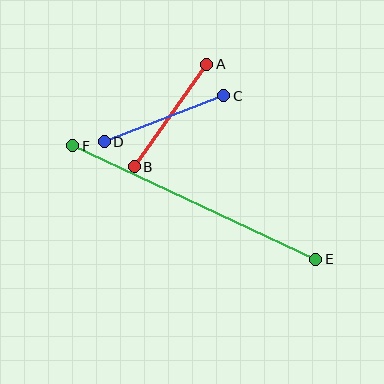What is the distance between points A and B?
The distance is approximately 126 pixels.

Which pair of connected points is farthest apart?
Points E and F are farthest apart.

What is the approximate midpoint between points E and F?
The midpoint is at approximately (194, 202) pixels.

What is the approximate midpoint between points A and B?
The midpoint is at approximately (171, 115) pixels.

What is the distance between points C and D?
The distance is approximately 128 pixels.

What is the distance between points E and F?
The distance is approximately 268 pixels.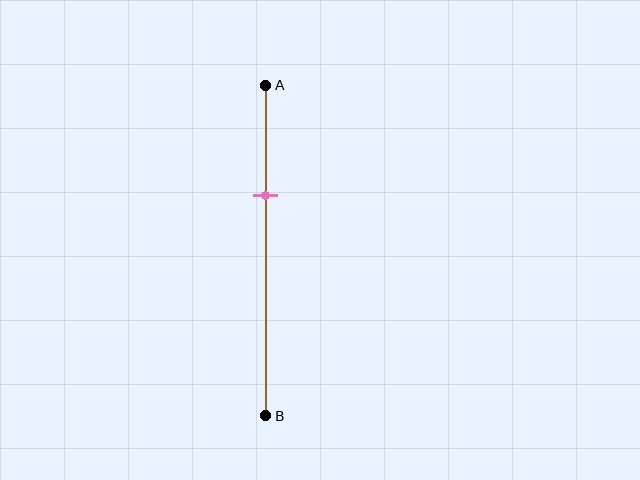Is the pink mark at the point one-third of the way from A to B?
Yes, the mark is approximately at the one-third point.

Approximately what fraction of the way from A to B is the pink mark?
The pink mark is approximately 35% of the way from A to B.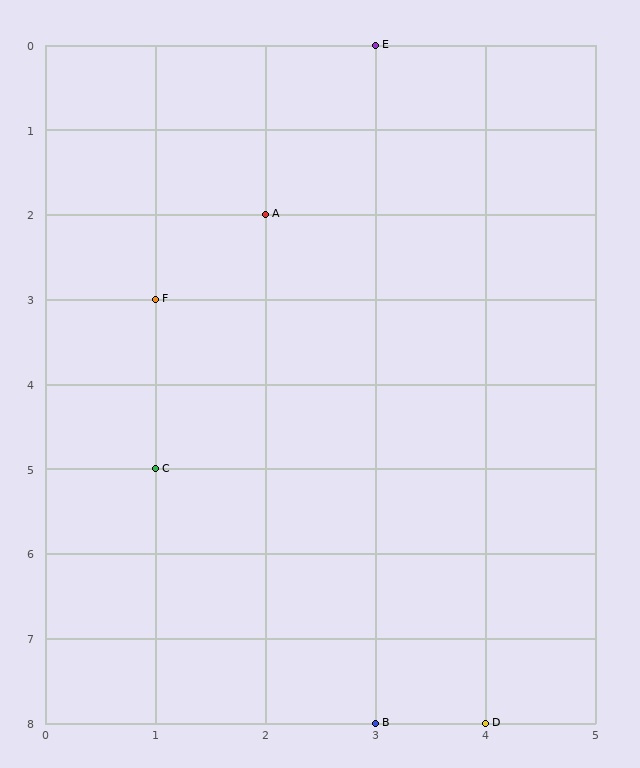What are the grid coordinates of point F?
Point F is at grid coordinates (1, 3).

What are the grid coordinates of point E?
Point E is at grid coordinates (3, 0).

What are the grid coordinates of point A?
Point A is at grid coordinates (2, 2).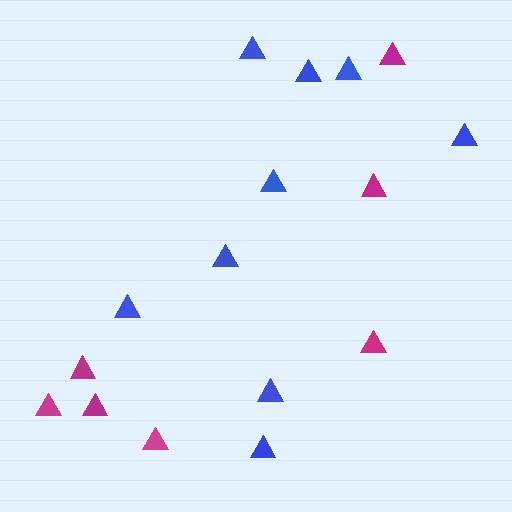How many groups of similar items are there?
There are 2 groups: one group of blue triangles (9) and one group of magenta triangles (7).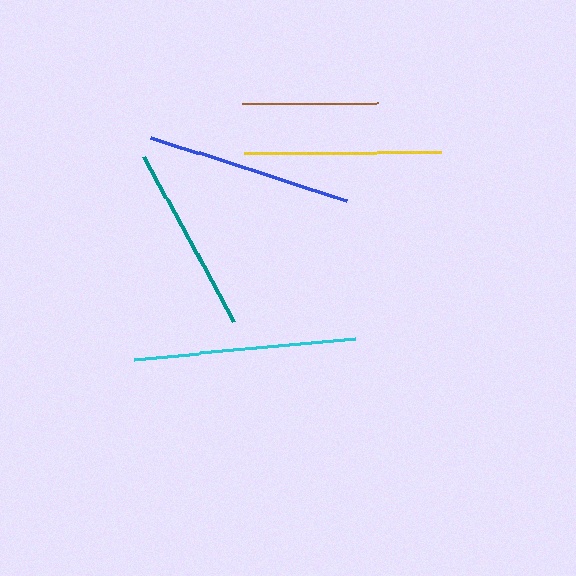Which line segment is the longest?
The cyan line is the longest at approximately 222 pixels.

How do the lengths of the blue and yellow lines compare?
The blue and yellow lines are approximately the same length.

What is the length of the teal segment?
The teal segment is approximately 189 pixels long.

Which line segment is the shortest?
The brown line is the shortest at approximately 136 pixels.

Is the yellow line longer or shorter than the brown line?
The yellow line is longer than the brown line.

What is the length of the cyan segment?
The cyan segment is approximately 222 pixels long.